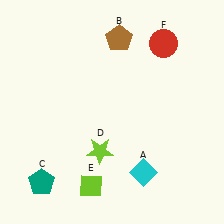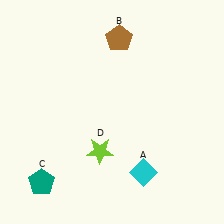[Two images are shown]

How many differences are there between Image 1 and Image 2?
There are 2 differences between the two images.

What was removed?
The lime diamond (E), the red circle (F) were removed in Image 2.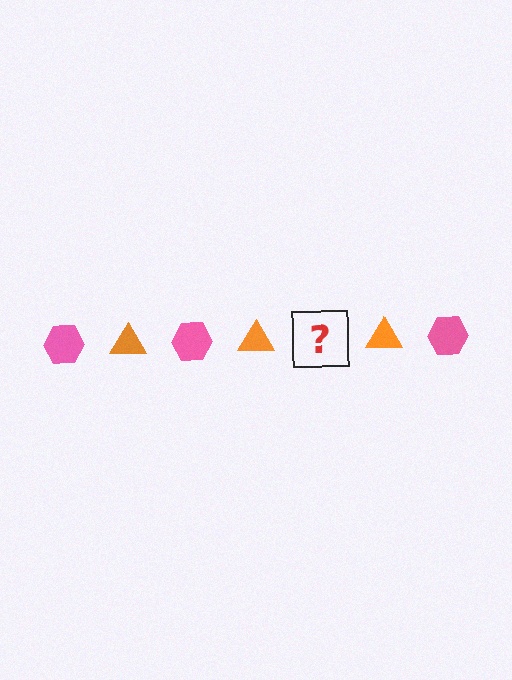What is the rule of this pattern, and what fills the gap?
The rule is that the pattern alternates between pink hexagon and orange triangle. The gap should be filled with a pink hexagon.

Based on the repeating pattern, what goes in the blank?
The blank should be a pink hexagon.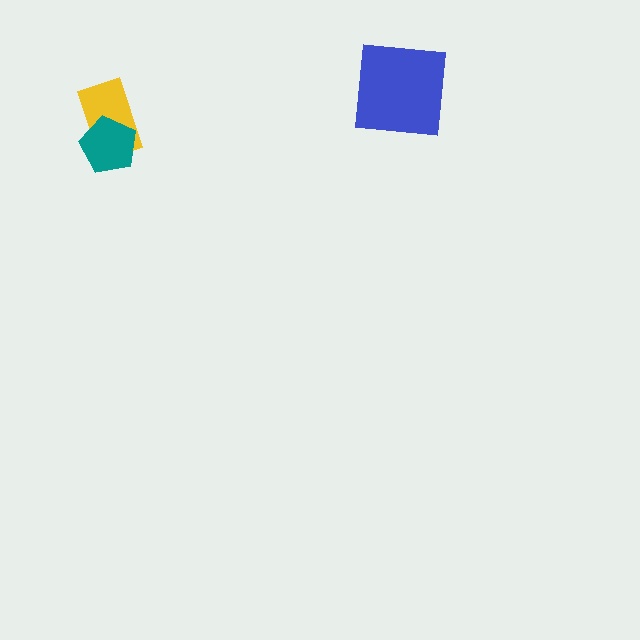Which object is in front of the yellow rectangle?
The teal pentagon is in front of the yellow rectangle.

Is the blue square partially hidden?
No, no other shape covers it.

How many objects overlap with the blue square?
0 objects overlap with the blue square.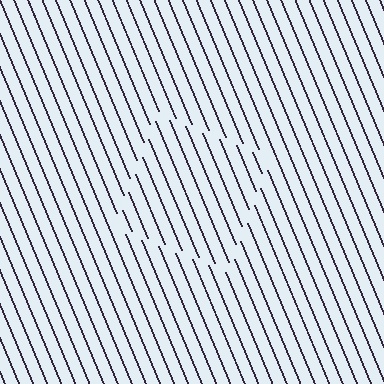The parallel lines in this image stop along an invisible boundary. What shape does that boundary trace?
An illusory square. The interior of the shape contains the same grating, shifted by half a period — the contour is defined by the phase discontinuity where line-ends from the inner and outer gratings abut.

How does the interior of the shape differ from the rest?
The interior of the shape contains the same grating, shifted by half a period — the contour is defined by the phase discontinuity where line-ends from the inner and outer gratings abut.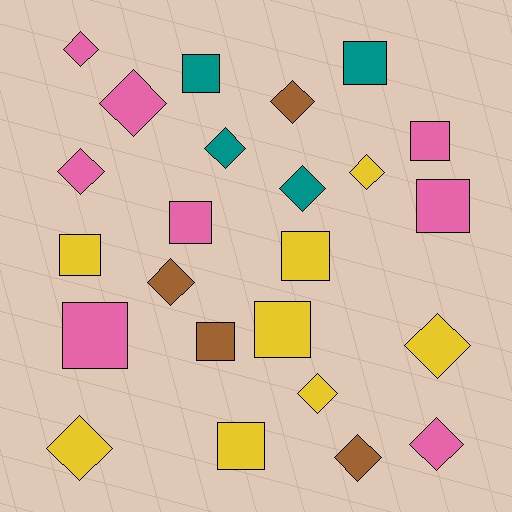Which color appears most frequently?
Pink, with 8 objects.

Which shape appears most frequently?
Diamond, with 13 objects.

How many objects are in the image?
There are 24 objects.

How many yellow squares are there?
There are 4 yellow squares.